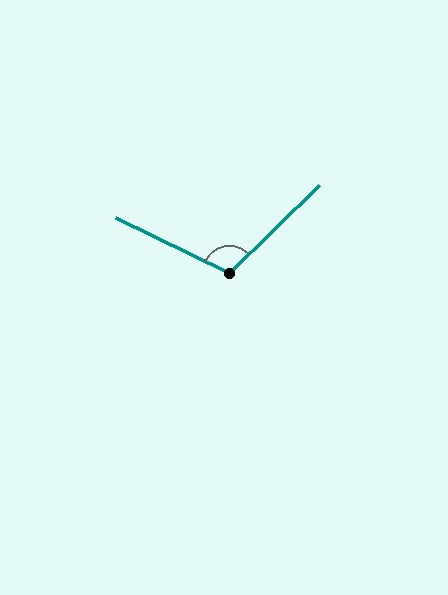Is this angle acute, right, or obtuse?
It is obtuse.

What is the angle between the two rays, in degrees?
Approximately 110 degrees.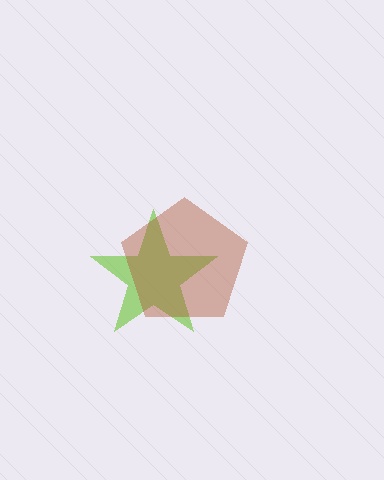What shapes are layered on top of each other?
The layered shapes are: a lime star, a brown pentagon.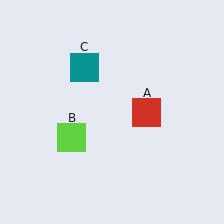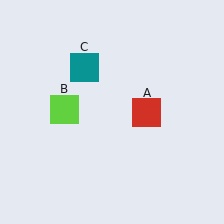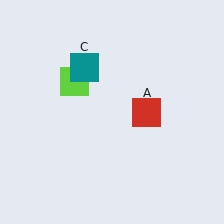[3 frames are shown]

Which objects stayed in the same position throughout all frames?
Red square (object A) and teal square (object C) remained stationary.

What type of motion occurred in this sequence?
The lime square (object B) rotated clockwise around the center of the scene.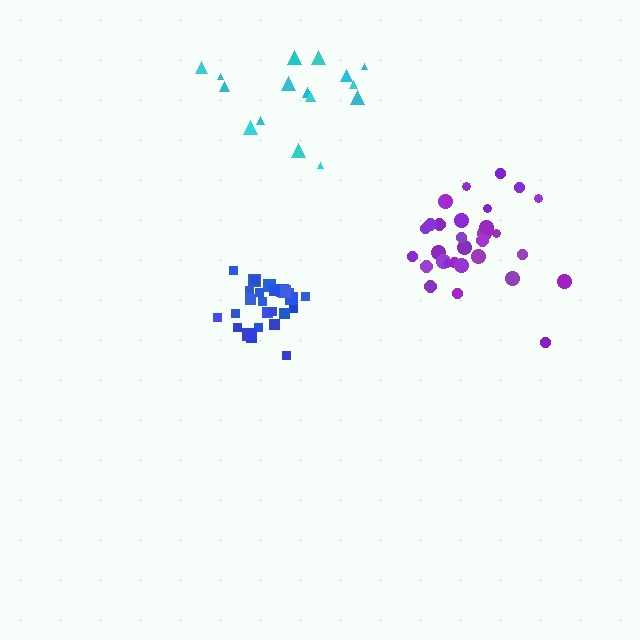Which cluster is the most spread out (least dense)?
Cyan.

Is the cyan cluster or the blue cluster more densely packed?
Blue.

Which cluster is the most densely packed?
Blue.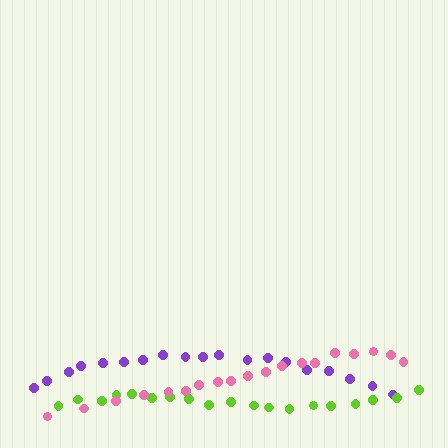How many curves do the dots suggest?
There are 3 distinct paths.